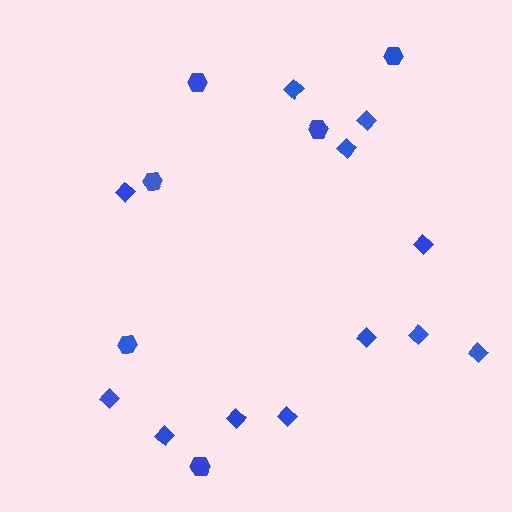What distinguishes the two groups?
There are 2 groups: one group of diamonds (12) and one group of hexagons (6).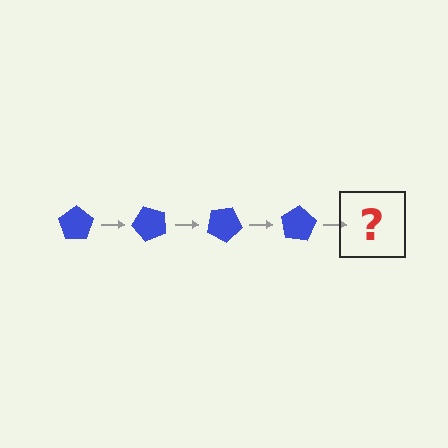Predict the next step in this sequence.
The next step is a blue pentagon rotated 200 degrees.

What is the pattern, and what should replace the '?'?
The pattern is that the pentagon rotates 50 degrees each step. The '?' should be a blue pentagon rotated 200 degrees.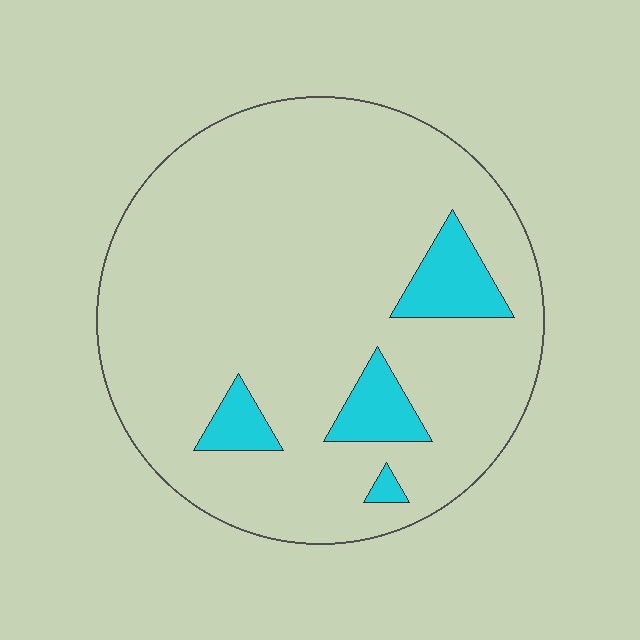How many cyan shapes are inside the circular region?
4.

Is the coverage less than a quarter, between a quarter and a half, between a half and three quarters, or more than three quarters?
Less than a quarter.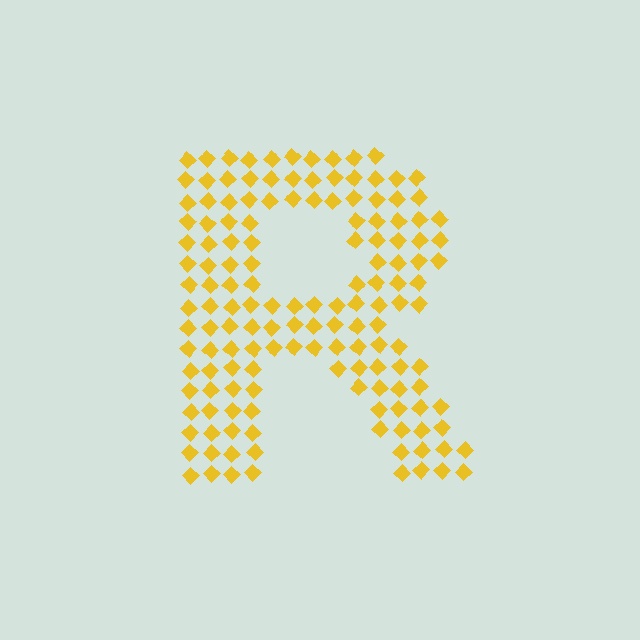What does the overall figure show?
The overall figure shows the letter R.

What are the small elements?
The small elements are diamonds.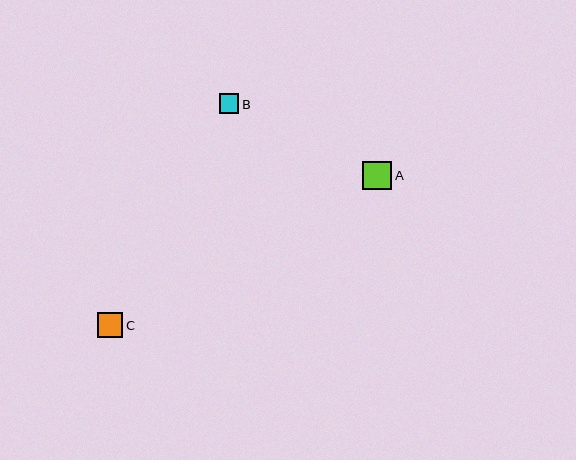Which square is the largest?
Square A is the largest with a size of approximately 29 pixels.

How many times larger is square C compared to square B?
Square C is approximately 1.3 times the size of square B.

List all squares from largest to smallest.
From largest to smallest: A, C, B.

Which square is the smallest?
Square B is the smallest with a size of approximately 19 pixels.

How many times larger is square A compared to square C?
Square A is approximately 1.2 times the size of square C.